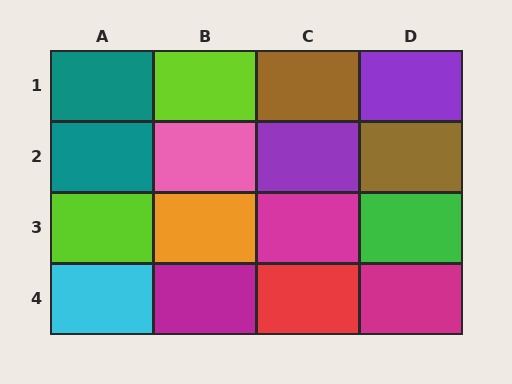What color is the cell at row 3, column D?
Green.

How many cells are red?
1 cell is red.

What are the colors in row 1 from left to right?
Teal, lime, brown, purple.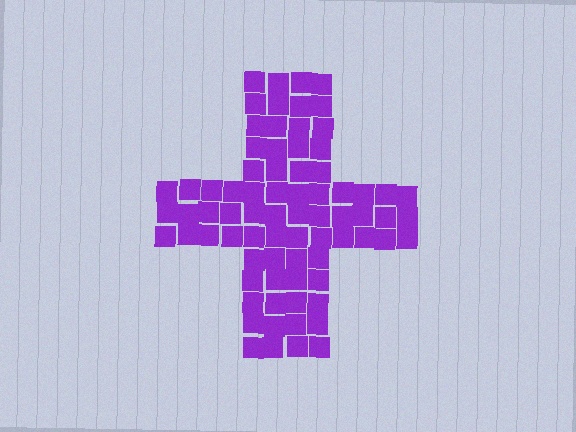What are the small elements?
The small elements are squares.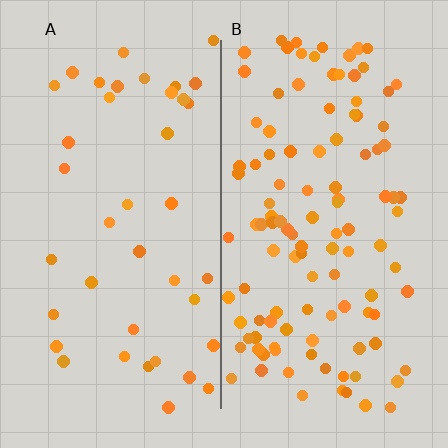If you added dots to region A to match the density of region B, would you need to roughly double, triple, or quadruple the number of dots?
Approximately triple.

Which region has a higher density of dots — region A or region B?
B (the right).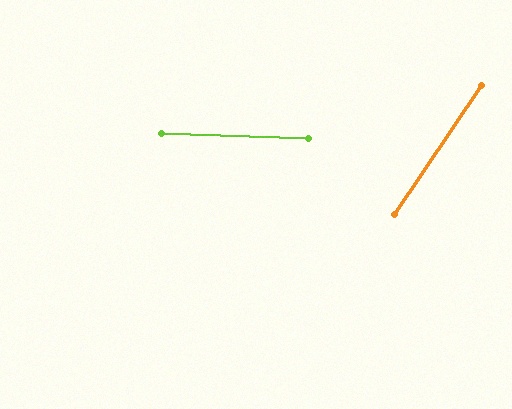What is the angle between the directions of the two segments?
Approximately 58 degrees.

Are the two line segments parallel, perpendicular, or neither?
Neither parallel nor perpendicular — they differ by about 58°.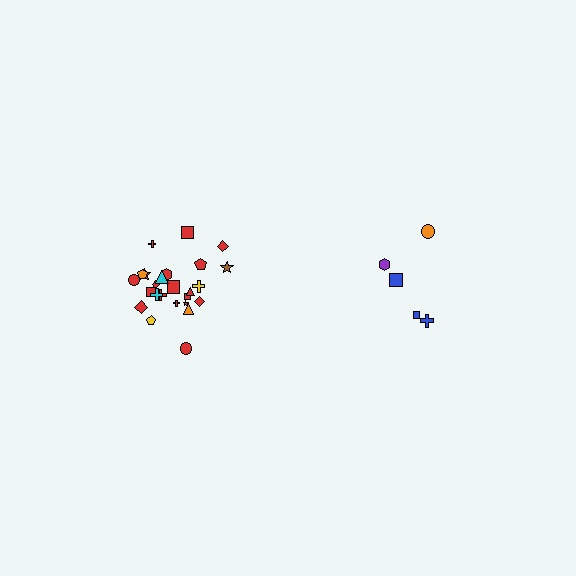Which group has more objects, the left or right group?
The left group.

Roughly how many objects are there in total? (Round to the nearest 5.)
Roughly 30 objects in total.